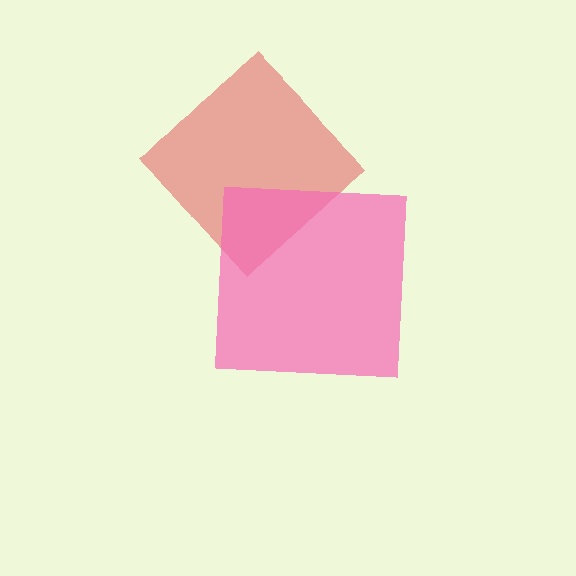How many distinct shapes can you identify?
There are 2 distinct shapes: a red diamond, a pink square.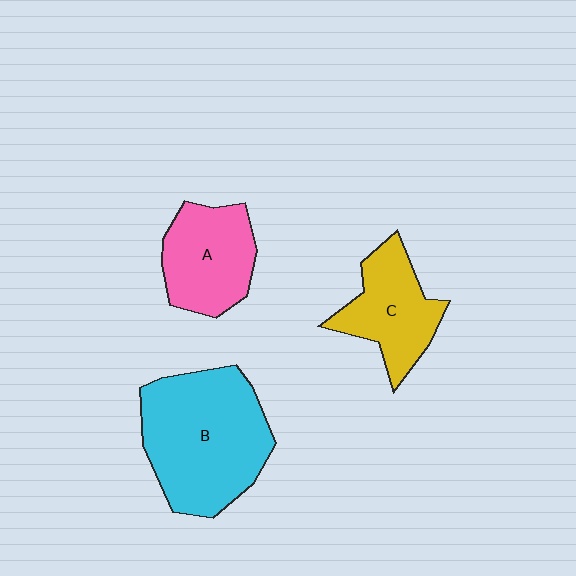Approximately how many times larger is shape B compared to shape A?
Approximately 1.7 times.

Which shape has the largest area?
Shape B (cyan).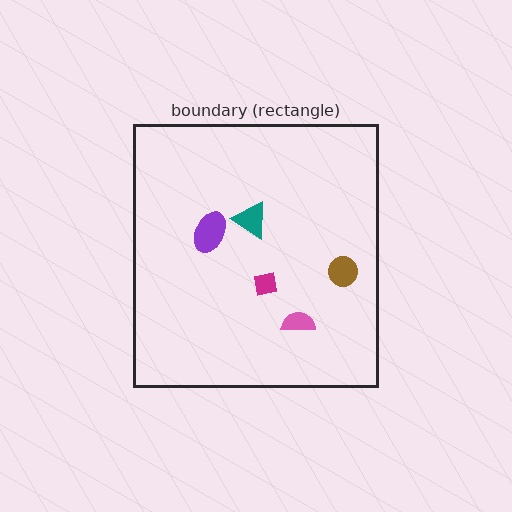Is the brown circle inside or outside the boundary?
Inside.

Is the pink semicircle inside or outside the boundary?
Inside.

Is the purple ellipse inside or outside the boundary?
Inside.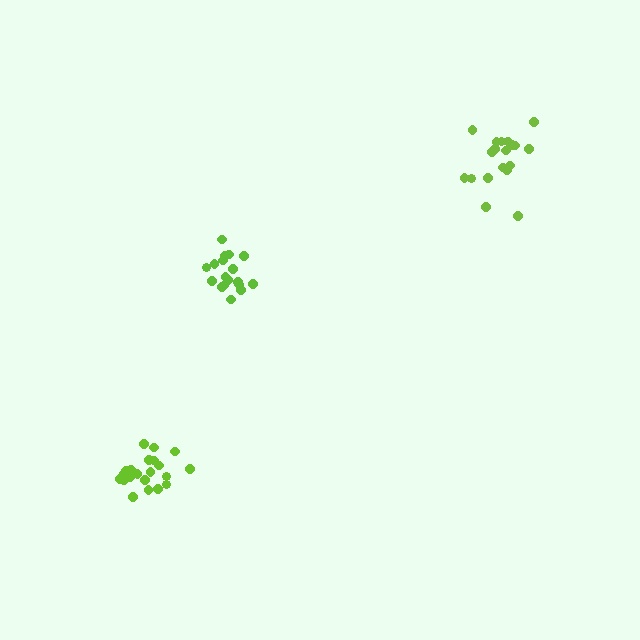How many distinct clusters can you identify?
There are 3 distinct clusters.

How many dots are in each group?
Group 1: 18 dots, Group 2: 21 dots, Group 3: 19 dots (58 total).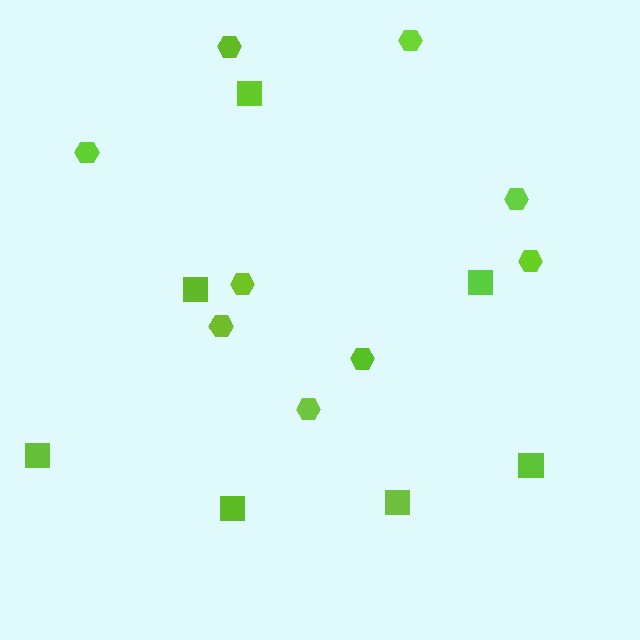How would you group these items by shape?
There are 2 groups: one group of hexagons (9) and one group of squares (7).